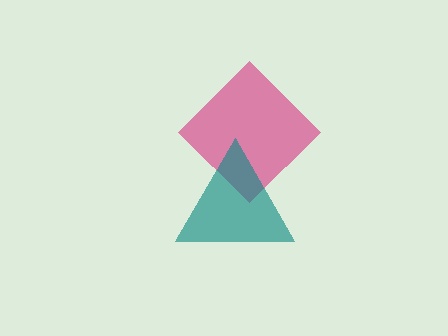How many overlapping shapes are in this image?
There are 2 overlapping shapes in the image.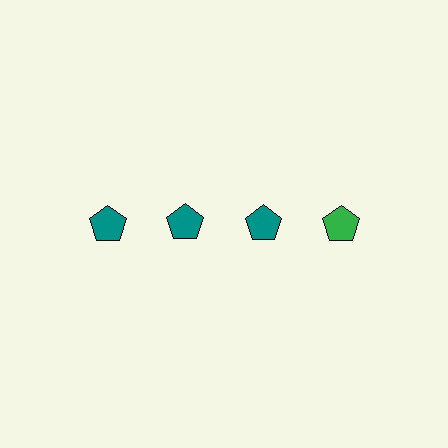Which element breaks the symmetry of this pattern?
The green pentagon in the top row, second from right column breaks the symmetry. All other shapes are teal pentagons.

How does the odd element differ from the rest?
It has a different color: green instead of teal.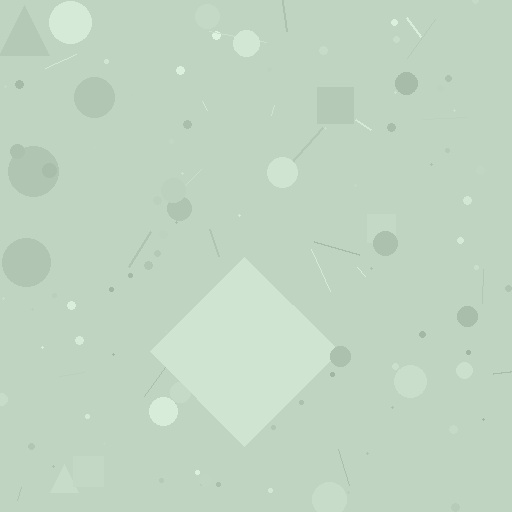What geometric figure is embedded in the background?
A diamond is embedded in the background.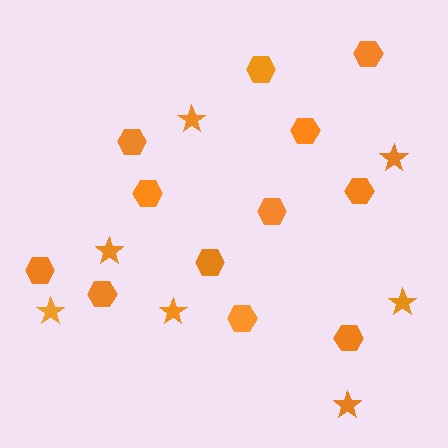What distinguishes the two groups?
There are 2 groups: one group of stars (7) and one group of hexagons (12).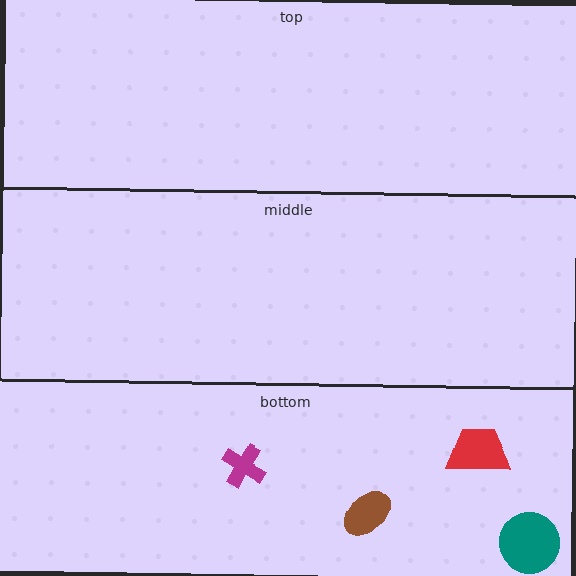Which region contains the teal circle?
The bottom region.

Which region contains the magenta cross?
The bottom region.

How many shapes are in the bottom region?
4.